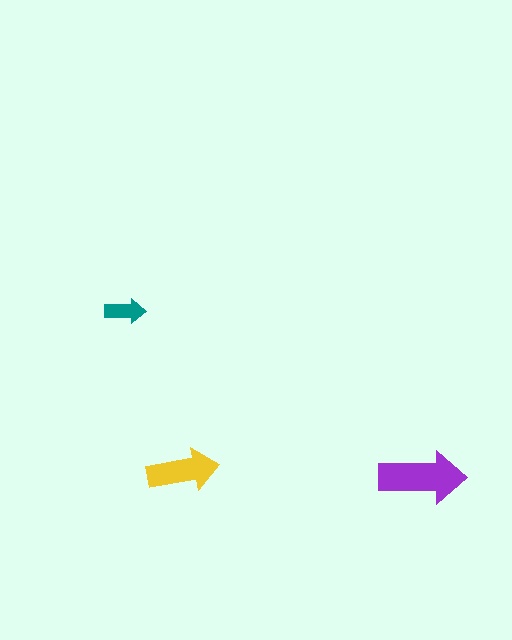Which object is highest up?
The teal arrow is topmost.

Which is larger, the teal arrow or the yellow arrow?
The yellow one.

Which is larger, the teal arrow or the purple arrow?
The purple one.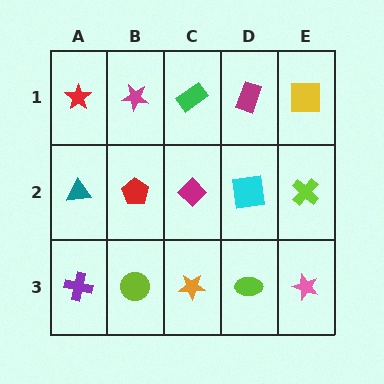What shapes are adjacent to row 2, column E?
A yellow square (row 1, column E), a pink star (row 3, column E), a cyan square (row 2, column D).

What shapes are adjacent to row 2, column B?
A magenta star (row 1, column B), a lime circle (row 3, column B), a teal triangle (row 2, column A), a magenta diamond (row 2, column C).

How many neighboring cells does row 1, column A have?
2.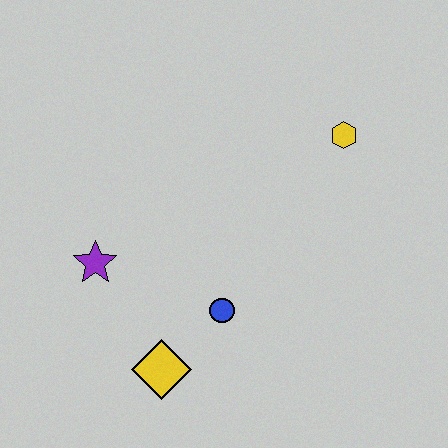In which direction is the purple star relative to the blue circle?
The purple star is to the left of the blue circle.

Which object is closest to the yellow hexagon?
The blue circle is closest to the yellow hexagon.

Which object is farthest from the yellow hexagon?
The yellow diamond is farthest from the yellow hexagon.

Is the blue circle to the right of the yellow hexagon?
No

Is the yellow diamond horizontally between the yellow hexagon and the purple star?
Yes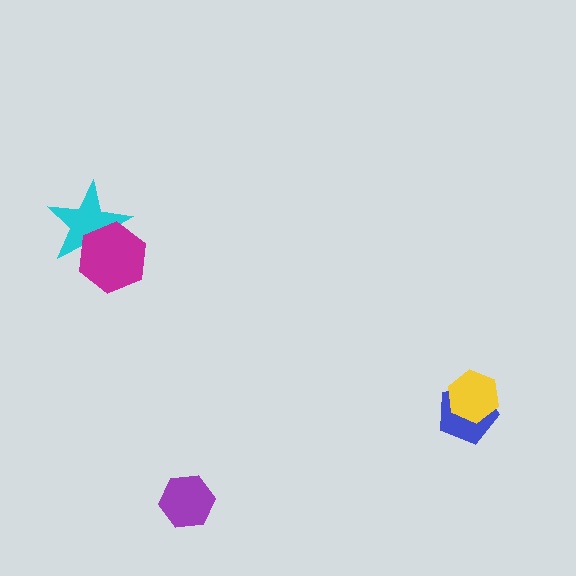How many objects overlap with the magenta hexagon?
1 object overlaps with the magenta hexagon.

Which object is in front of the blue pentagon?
The yellow hexagon is in front of the blue pentagon.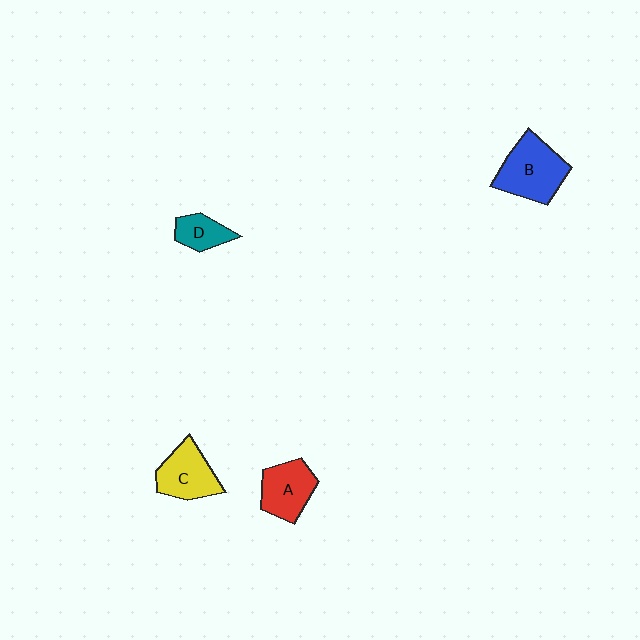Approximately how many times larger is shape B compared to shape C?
Approximately 1.3 times.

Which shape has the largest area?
Shape B (blue).